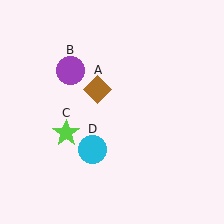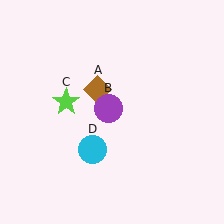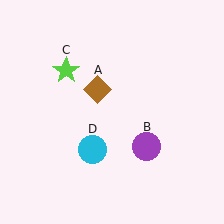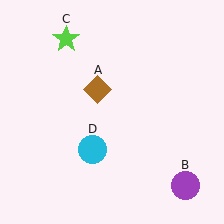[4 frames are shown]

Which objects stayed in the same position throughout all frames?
Brown diamond (object A) and cyan circle (object D) remained stationary.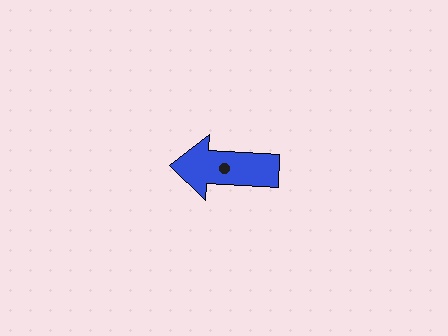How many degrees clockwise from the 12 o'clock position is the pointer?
Approximately 273 degrees.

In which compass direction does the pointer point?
West.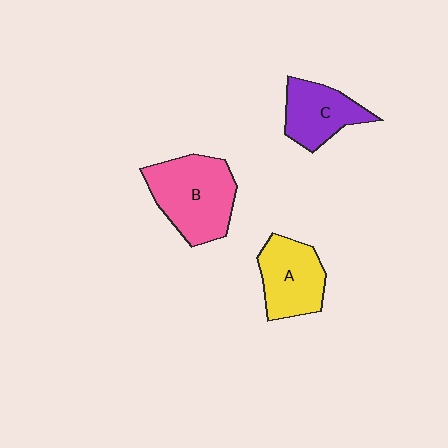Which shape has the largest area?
Shape B (pink).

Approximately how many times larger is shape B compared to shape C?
Approximately 1.5 times.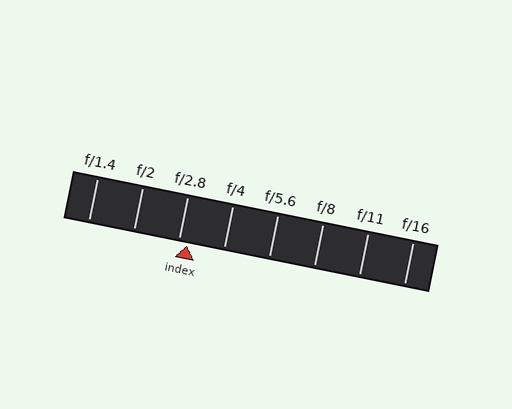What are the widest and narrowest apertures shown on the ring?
The widest aperture shown is f/1.4 and the narrowest is f/16.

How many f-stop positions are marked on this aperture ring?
There are 8 f-stop positions marked.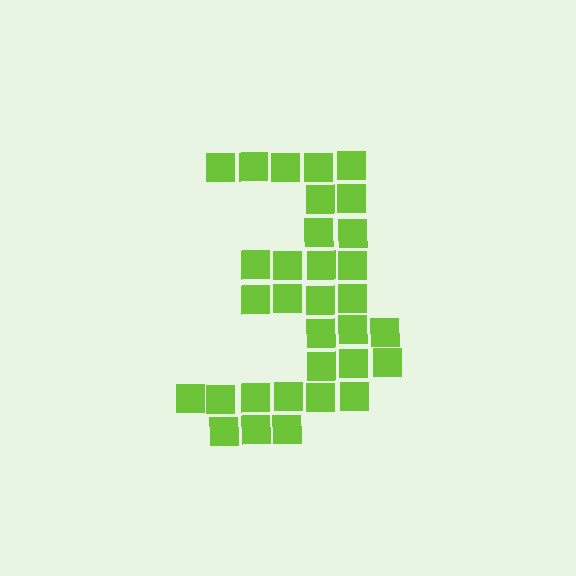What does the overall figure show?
The overall figure shows the digit 3.